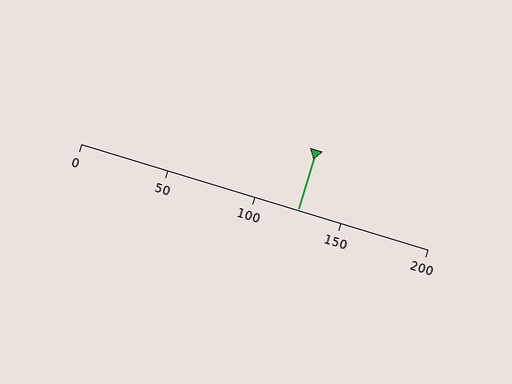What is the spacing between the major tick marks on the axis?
The major ticks are spaced 50 apart.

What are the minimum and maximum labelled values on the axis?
The axis runs from 0 to 200.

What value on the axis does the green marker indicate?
The marker indicates approximately 125.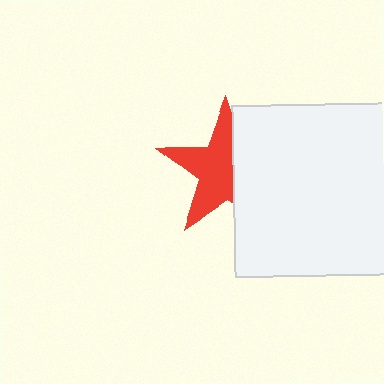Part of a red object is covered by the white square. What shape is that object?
It is a star.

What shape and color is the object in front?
The object in front is a white square.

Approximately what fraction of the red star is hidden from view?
Roughly 41% of the red star is hidden behind the white square.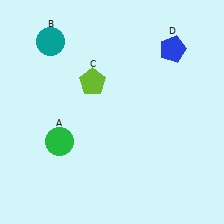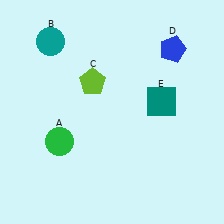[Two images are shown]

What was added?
A teal square (E) was added in Image 2.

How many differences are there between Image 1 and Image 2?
There is 1 difference between the two images.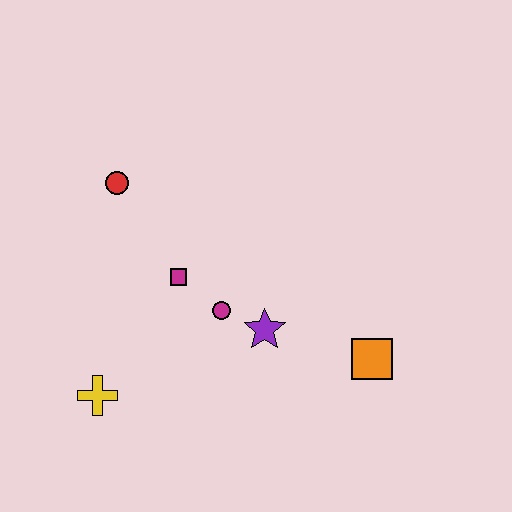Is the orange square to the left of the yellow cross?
No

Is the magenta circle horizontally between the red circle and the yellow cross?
No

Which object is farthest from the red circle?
The orange square is farthest from the red circle.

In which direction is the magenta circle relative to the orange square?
The magenta circle is to the left of the orange square.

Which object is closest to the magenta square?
The magenta circle is closest to the magenta square.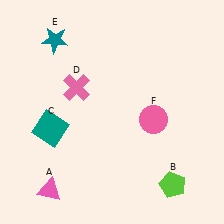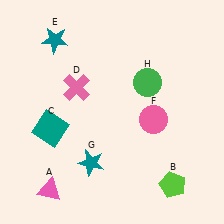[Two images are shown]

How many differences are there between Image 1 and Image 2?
There are 2 differences between the two images.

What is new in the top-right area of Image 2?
A green circle (H) was added in the top-right area of Image 2.